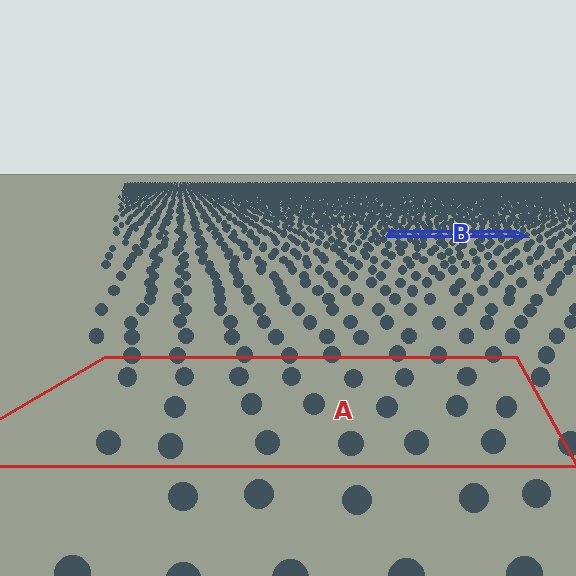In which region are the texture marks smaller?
The texture marks are smaller in region B, because it is farther away.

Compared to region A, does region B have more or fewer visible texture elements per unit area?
Region B has more texture elements per unit area — they are packed more densely because it is farther away.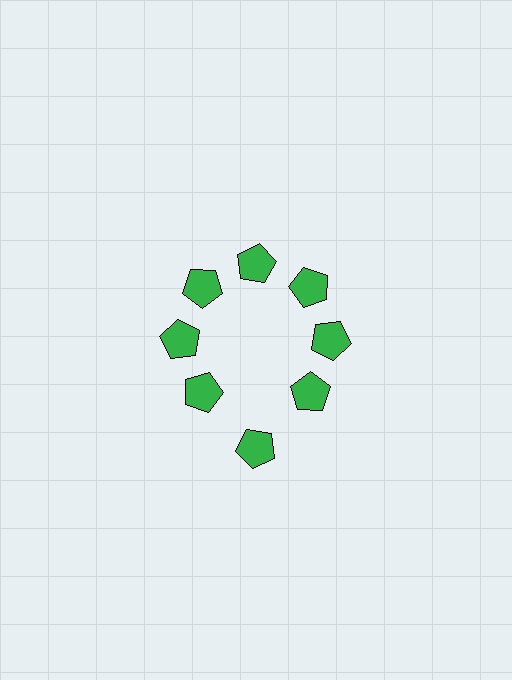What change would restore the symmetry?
The symmetry would be restored by moving it inward, back onto the ring so that all 8 pentagons sit at equal angles and equal distance from the center.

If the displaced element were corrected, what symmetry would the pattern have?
It would have 8-fold rotational symmetry — the pattern would map onto itself every 45 degrees.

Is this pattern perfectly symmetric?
No. The 8 green pentagons are arranged in a ring, but one element near the 6 o'clock position is pushed outward from the center, breaking the 8-fold rotational symmetry.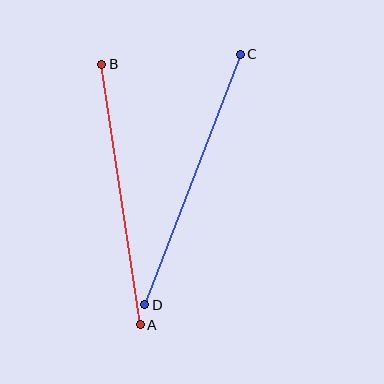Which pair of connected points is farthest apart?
Points C and D are farthest apart.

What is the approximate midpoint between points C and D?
The midpoint is at approximately (193, 180) pixels.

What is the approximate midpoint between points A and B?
The midpoint is at approximately (121, 194) pixels.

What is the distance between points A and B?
The distance is approximately 264 pixels.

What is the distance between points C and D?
The distance is approximately 268 pixels.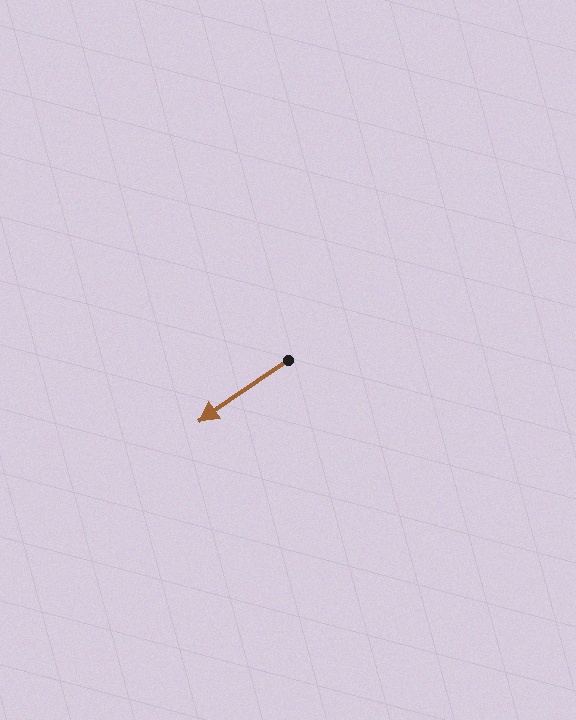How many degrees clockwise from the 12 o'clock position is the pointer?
Approximately 236 degrees.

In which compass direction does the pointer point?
Southwest.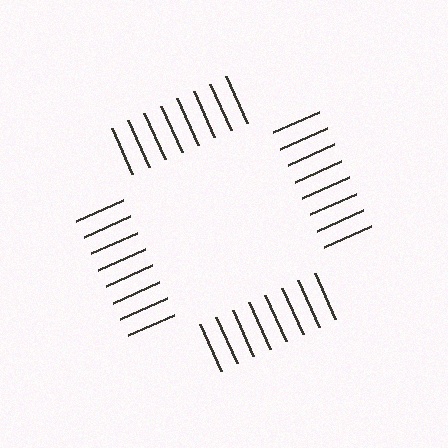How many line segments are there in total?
32 — 8 along each of the 4 edges.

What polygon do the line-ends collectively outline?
An illusory square — the line segments terminate on its edges but no continuous stroke is drawn.